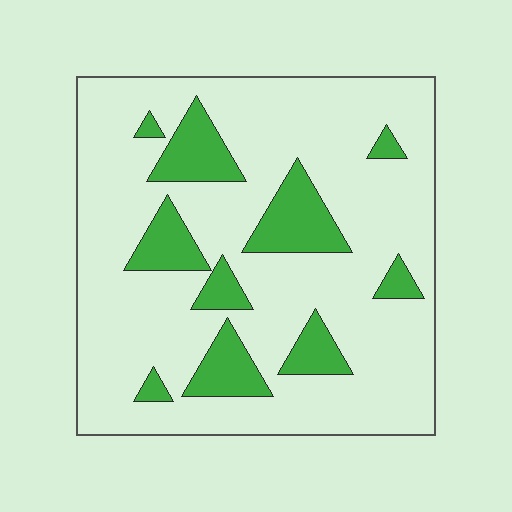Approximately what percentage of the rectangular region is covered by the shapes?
Approximately 20%.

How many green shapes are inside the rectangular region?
10.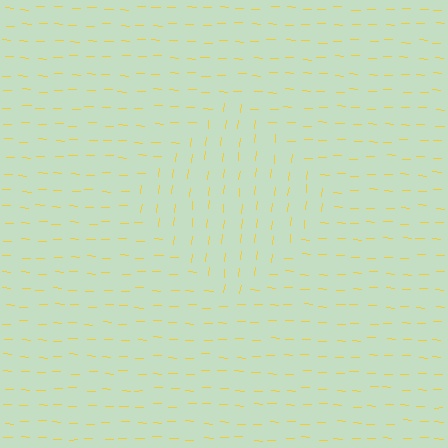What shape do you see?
I see a diamond.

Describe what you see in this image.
The image is filled with small yellow line segments. A diamond region in the image has lines oriented differently from the surrounding lines, creating a visible texture boundary.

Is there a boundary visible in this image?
Yes, there is a texture boundary formed by a change in line orientation.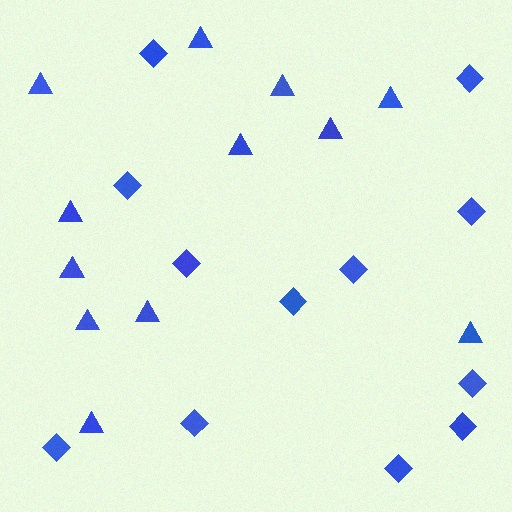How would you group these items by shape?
There are 2 groups: one group of triangles (12) and one group of diamonds (12).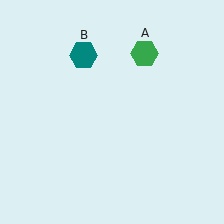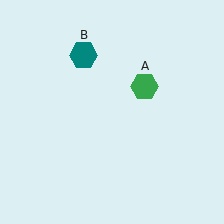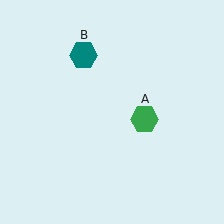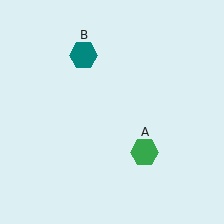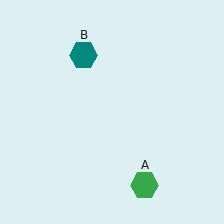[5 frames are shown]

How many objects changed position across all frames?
1 object changed position: green hexagon (object A).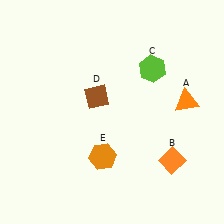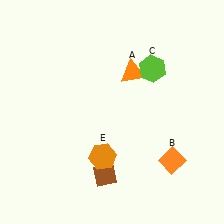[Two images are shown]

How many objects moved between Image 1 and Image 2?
2 objects moved between the two images.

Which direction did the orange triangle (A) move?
The orange triangle (A) moved left.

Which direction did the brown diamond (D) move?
The brown diamond (D) moved down.